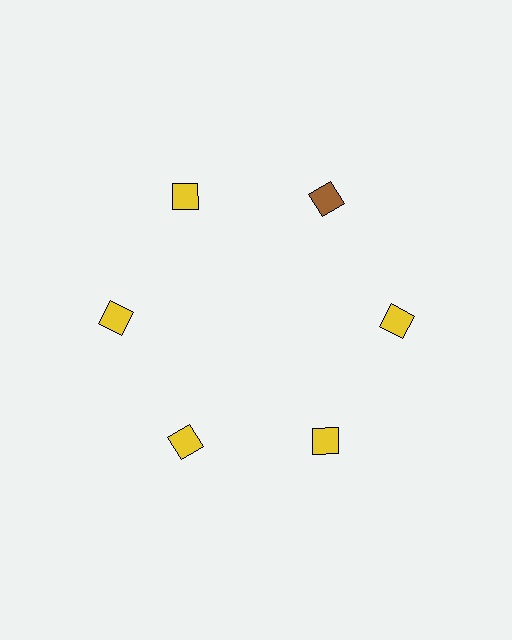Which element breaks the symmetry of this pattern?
The brown diamond at roughly the 1 o'clock position breaks the symmetry. All other shapes are yellow diamonds.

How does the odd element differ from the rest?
It has a different color: brown instead of yellow.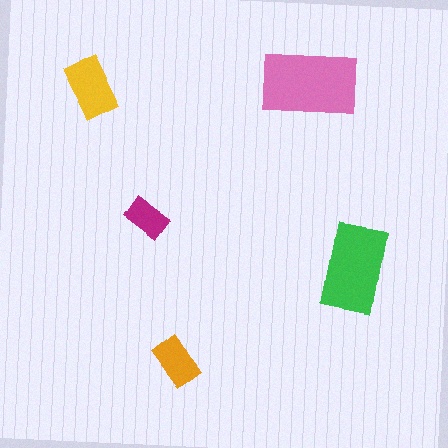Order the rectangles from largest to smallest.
the pink one, the green one, the yellow one, the orange one, the magenta one.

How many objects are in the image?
There are 5 objects in the image.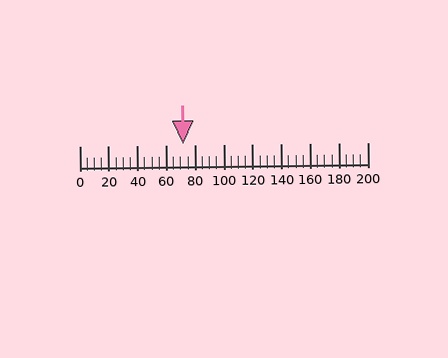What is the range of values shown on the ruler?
The ruler shows values from 0 to 200.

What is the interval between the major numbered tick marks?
The major tick marks are spaced 20 units apart.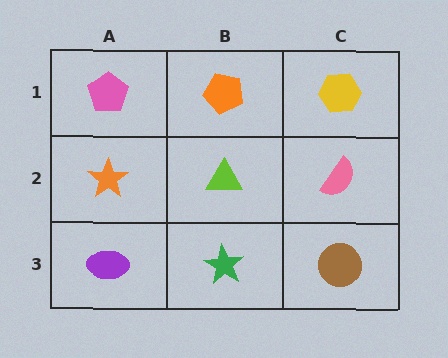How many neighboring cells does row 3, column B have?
3.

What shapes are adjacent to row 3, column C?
A pink semicircle (row 2, column C), a green star (row 3, column B).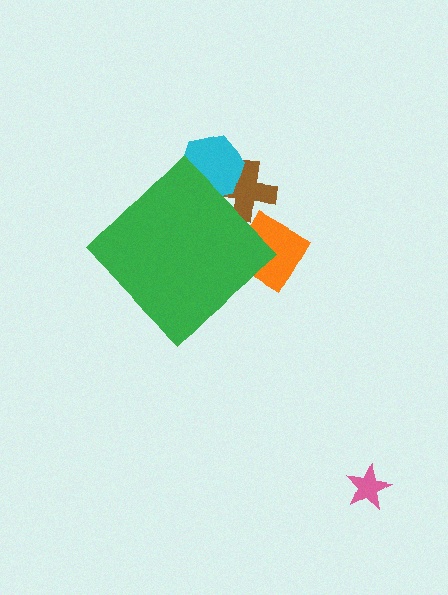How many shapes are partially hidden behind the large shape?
3 shapes are partially hidden.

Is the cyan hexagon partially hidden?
Yes, the cyan hexagon is partially hidden behind the green diamond.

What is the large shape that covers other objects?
A green diamond.